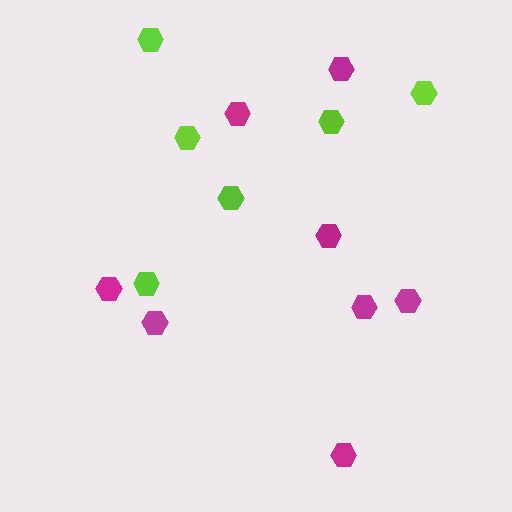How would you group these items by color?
There are 2 groups: one group of lime hexagons (6) and one group of magenta hexagons (8).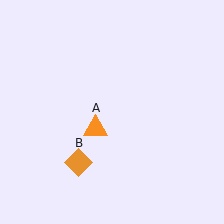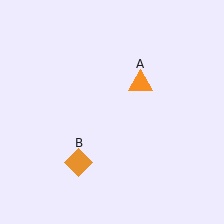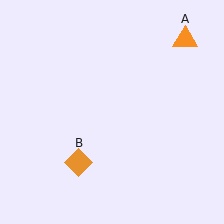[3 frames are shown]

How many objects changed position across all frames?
1 object changed position: orange triangle (object A).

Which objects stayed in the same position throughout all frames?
Orange diamond (object B) remained stationary.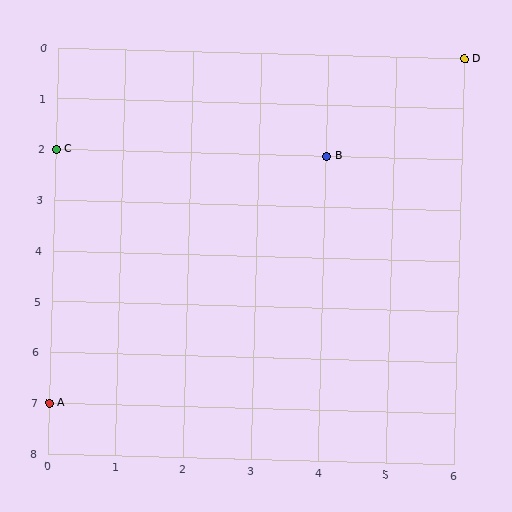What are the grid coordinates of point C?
Point C is at grid coordinates (0, 2).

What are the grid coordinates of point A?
Point A is at grid coordinates (0, 7).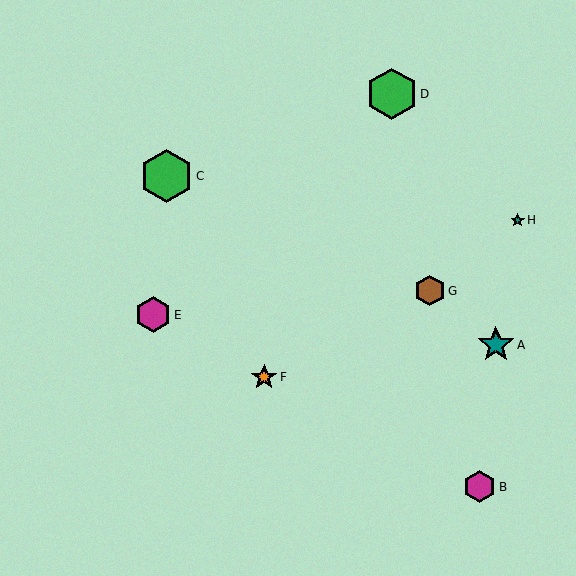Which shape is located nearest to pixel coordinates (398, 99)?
The green hexagon (labeled D) at (392, 94) is nearest to that location.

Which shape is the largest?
The green hexagon (labeled C) is the largest.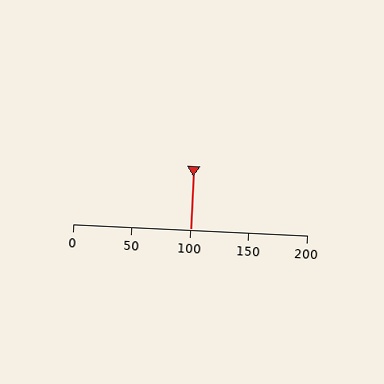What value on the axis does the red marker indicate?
The marker indicates approximately 100.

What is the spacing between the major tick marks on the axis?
The major ticks are spaced 50 apart.